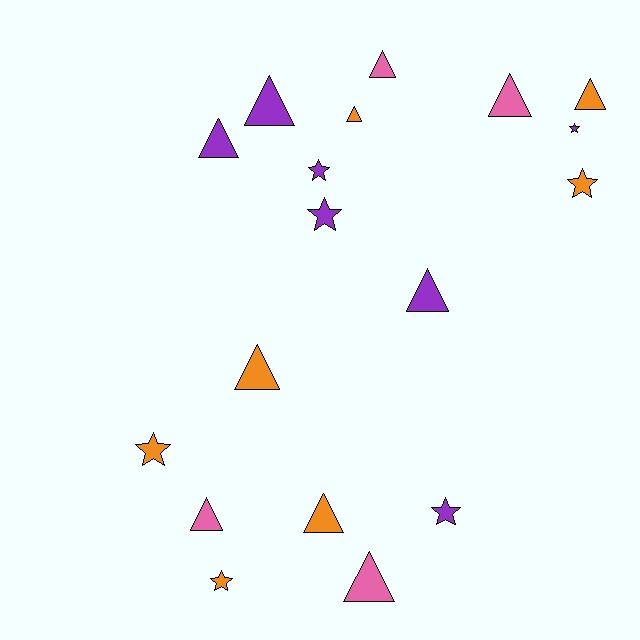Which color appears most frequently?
Purple, with 7 objects.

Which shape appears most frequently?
Triangle, with 11 objects.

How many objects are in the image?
There are 18 objects.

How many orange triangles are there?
There are 4 orange triangles.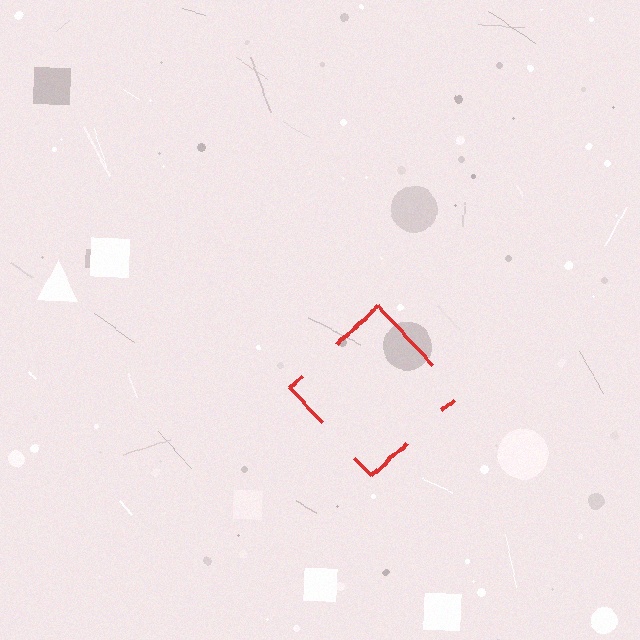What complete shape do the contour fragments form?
The contour fragments form a diamond.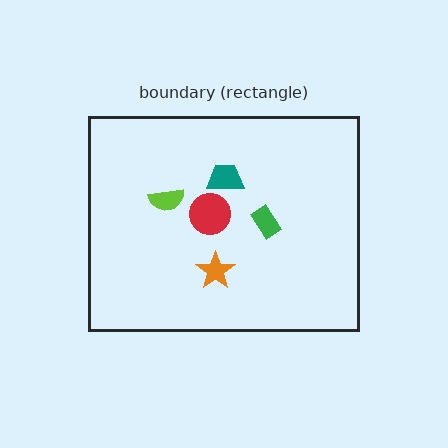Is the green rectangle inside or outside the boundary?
Inside.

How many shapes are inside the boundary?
5 inside, 0 outside.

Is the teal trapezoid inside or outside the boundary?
Inside.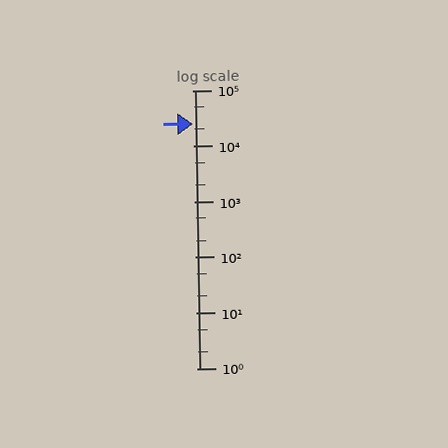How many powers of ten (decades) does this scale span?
The scale spans 5 decades, from 1 to 100000.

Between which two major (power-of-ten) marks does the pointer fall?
The pointer is between 10000 and 100000.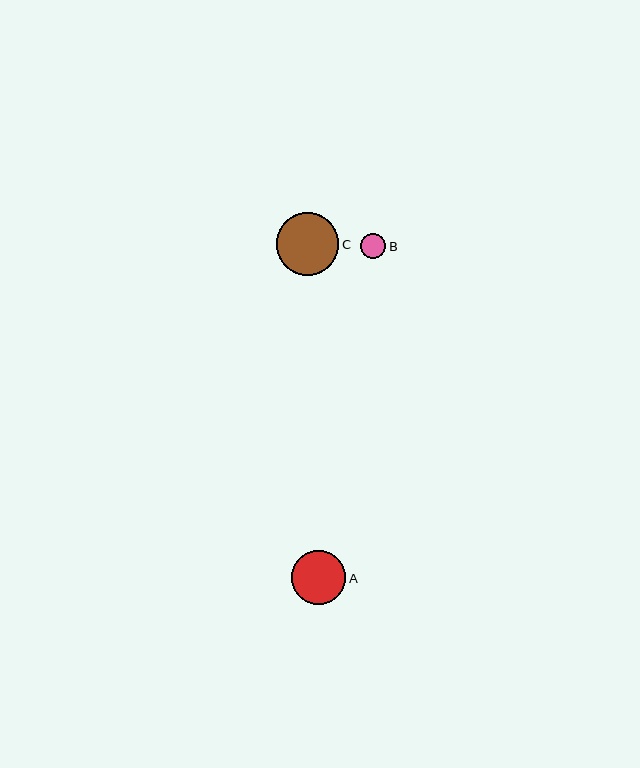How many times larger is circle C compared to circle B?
Circle C is approximately 2.5 times the size of circle B.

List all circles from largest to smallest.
From largest to smallest: C, A, B.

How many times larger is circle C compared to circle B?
Circle C is approximately 2.5 times the size of circle B.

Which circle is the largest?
Circle C is the largest with a size of approximately 62 pixels.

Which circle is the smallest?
Circle B is the smallest with a size of approximately 25 pixels.